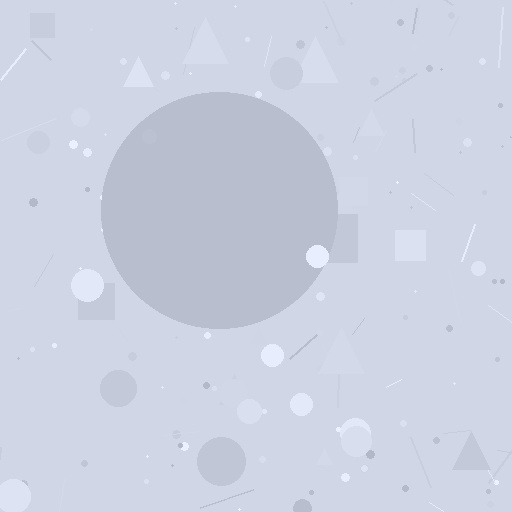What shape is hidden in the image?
A circle is hidden in the image.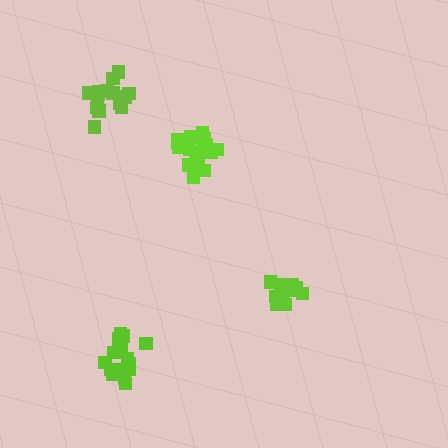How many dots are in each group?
Group 1: 15 dots, Group 2: 12 dots, Group 3: 17 dots, Group 4: 18 dots (62 total).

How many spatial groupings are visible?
There are 4 spatial groupings.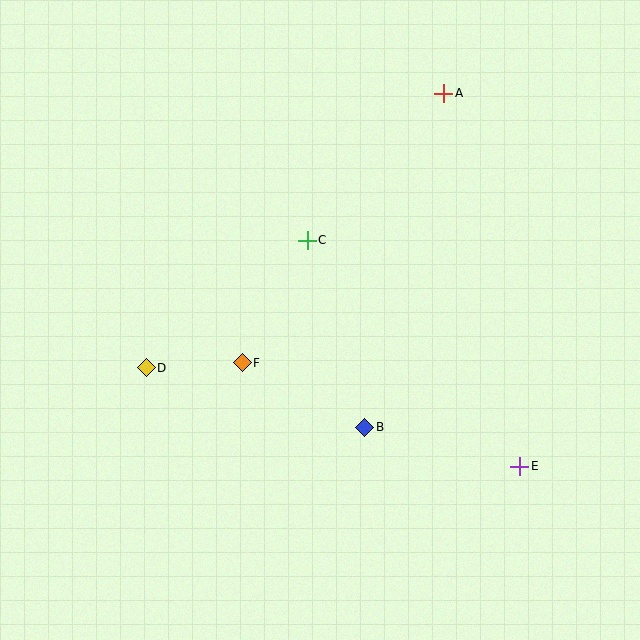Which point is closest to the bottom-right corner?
Point E is closest to the bottom-right corner.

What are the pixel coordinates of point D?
Point D is at (146, 368).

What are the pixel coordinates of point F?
Point F is at (242, 363).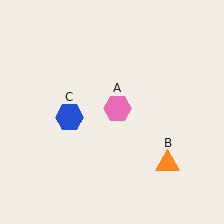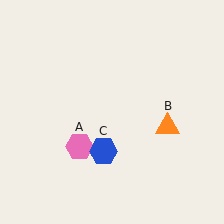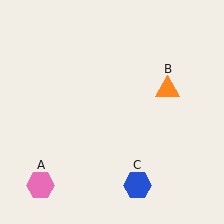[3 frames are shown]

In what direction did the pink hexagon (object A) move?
The pink hexagon (object A) moved down and to the left.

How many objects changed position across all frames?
3 objects changed position: pink hexagon (object A), orange triangle (object B), blue hexagon (object C).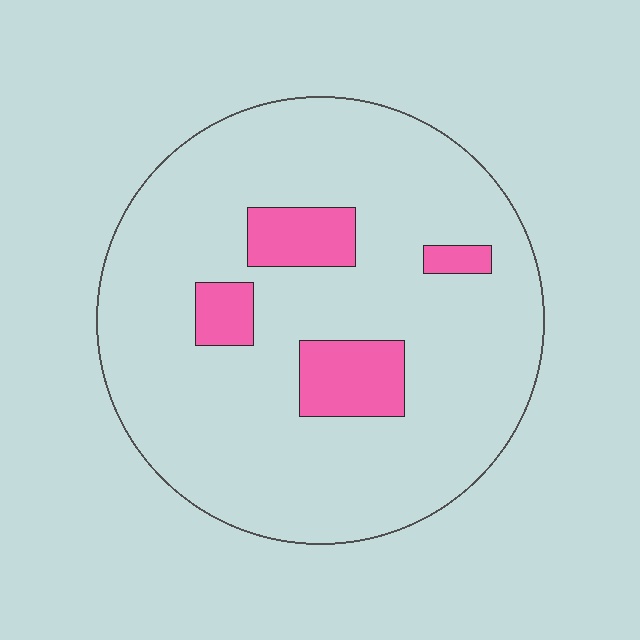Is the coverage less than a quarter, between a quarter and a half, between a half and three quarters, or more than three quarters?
Less than a quarter.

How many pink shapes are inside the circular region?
4.